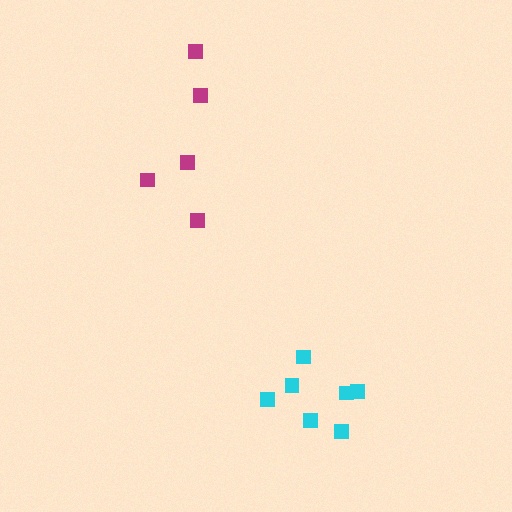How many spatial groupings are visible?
There are 2 spatial groupings.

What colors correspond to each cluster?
The clusters are colored: cyan, magenta.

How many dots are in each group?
Group 1: 7 dots, Group 2: 5 dots (12 total).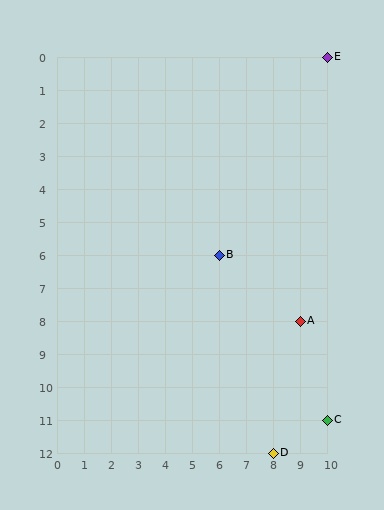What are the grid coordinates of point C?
Point C is at grid coordinates (10, 11).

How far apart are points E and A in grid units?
Points E and A are 1 column and 8 rows apart (about 8.1 grid units diagonally).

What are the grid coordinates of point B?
Point B is at grid coordinates (6, 6).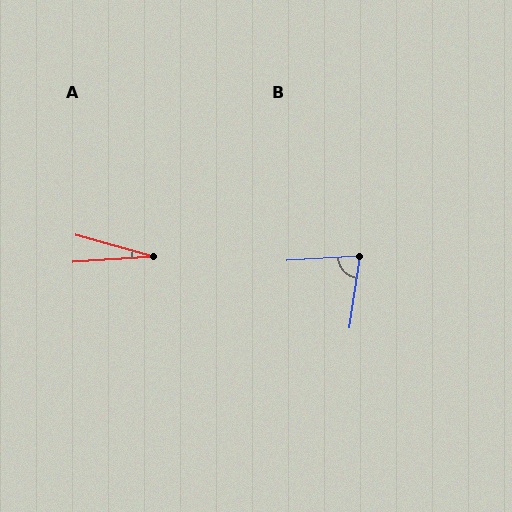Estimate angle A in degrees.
Approximately 19 degrees.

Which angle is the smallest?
A, at approximately 19 degrees.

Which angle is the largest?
B, at approximately 78 degrees.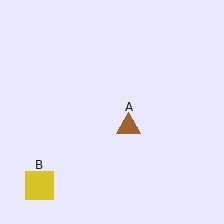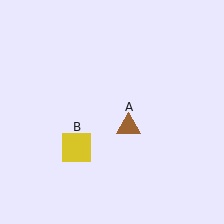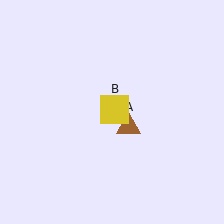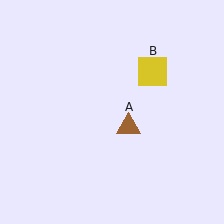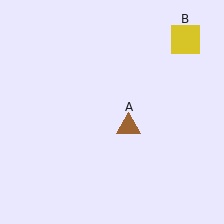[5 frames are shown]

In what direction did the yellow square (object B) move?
The yellow square (object B) moved up and to the right.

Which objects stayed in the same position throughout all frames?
Brown triangle (object A) remained stationary.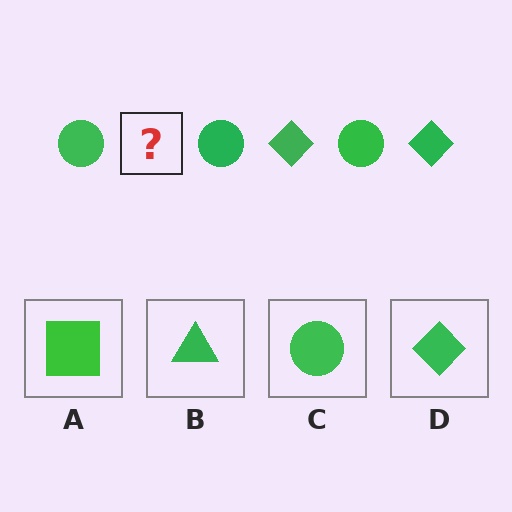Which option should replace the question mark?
Option D.